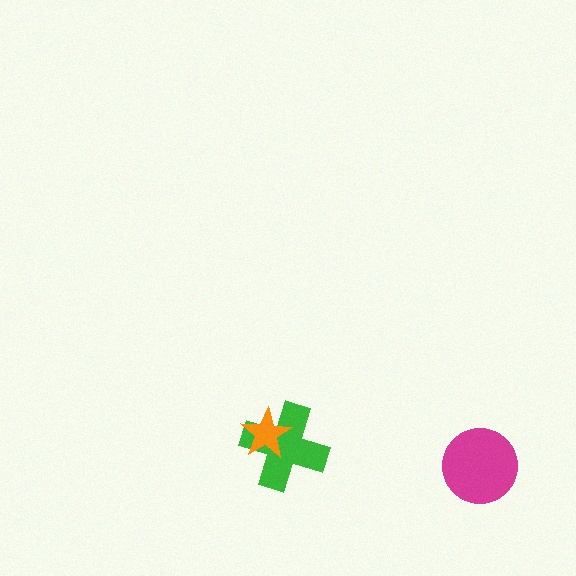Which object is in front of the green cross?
The orange star is in front of the green cross.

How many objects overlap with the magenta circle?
0 objects overlap with the magenta circle.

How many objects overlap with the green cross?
1 object overlaps with the green cross.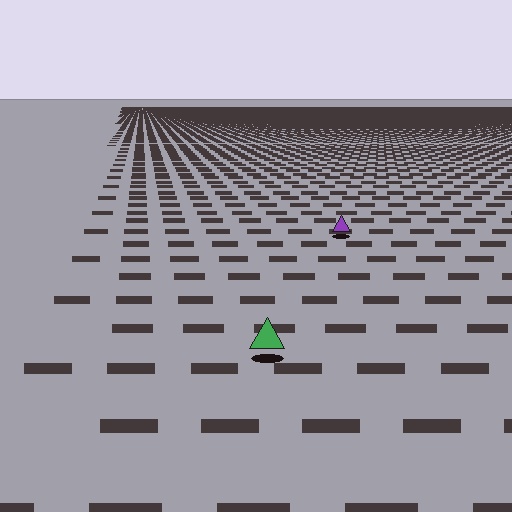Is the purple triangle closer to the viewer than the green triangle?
No. The green triangle is closer — you can tell from the texture gradient: the ground texture is coarser near it.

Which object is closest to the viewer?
The green triangle is closest. The texture marks near it are larger and more spread out.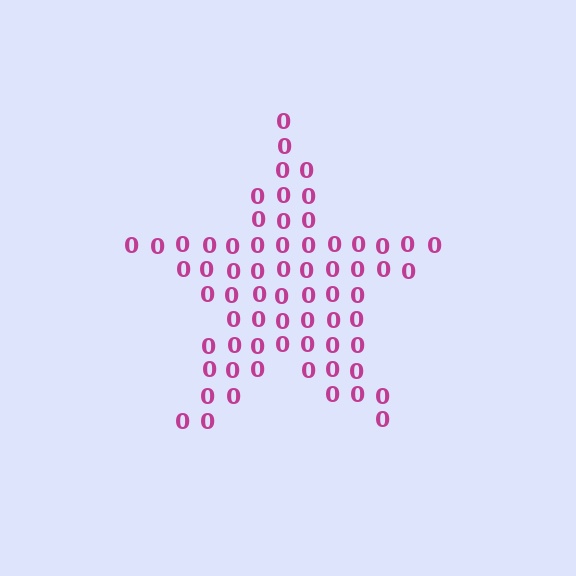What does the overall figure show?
The overall figure shows a star.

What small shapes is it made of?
It is made of small digit 0's.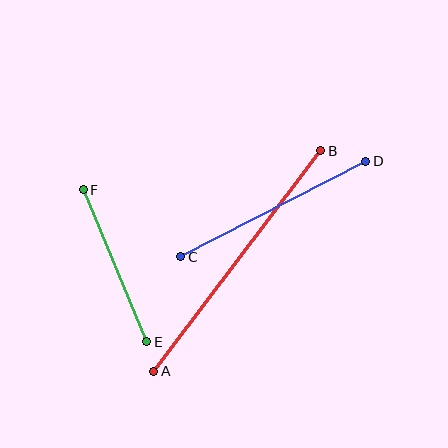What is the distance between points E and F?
The distance is approximately 165 pixels.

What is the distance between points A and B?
The distance is approximately 277 pixels.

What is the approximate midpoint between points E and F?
The midpoint is at approximately (115, 266) pixels.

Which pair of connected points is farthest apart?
Points A and B are farthest apart.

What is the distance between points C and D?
The distance is approximately 208 pixels.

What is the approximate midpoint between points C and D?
The midpoint is at approximately (273, 209) pixels.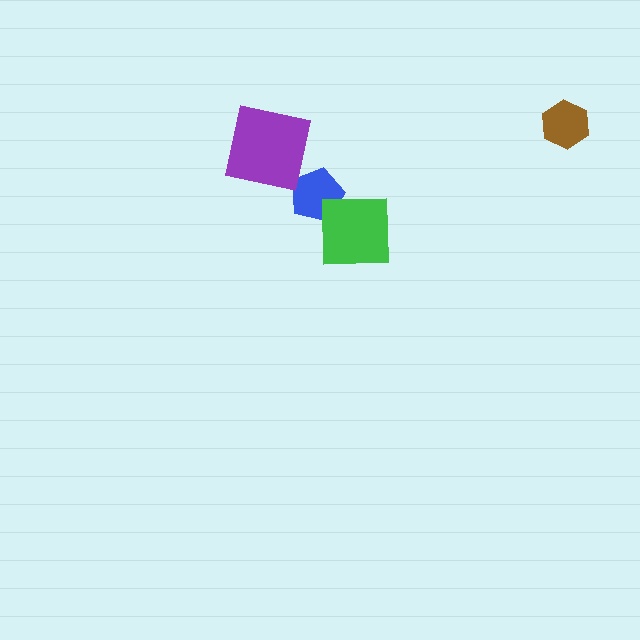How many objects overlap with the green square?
1 object overlaps with the green square.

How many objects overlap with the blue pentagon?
1 object overlaps with the blue pentagon.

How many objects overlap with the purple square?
0 objects overlap with the purple square.